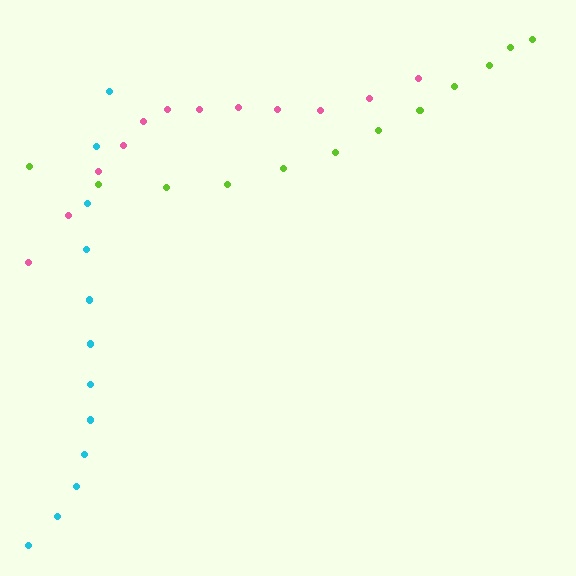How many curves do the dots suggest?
There are 3 distinct paths.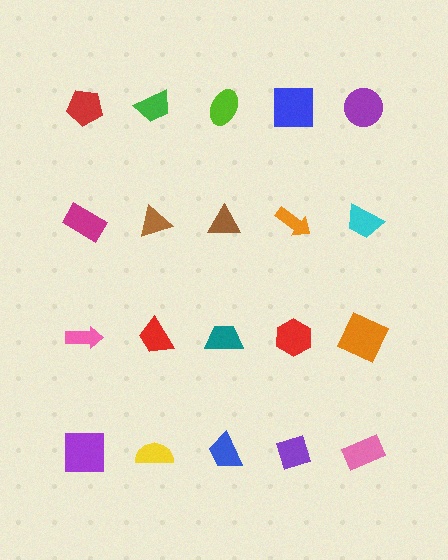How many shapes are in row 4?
5 shapes.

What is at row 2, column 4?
An orange arrow.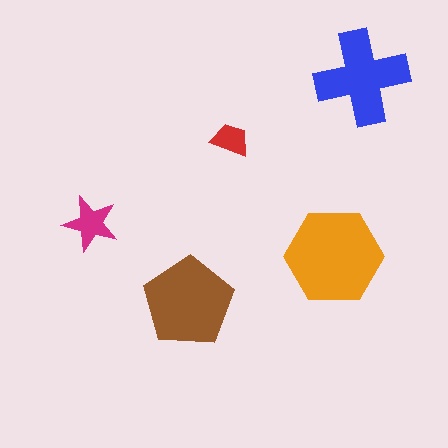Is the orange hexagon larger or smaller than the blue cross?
Larger.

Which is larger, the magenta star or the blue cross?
The blue cross.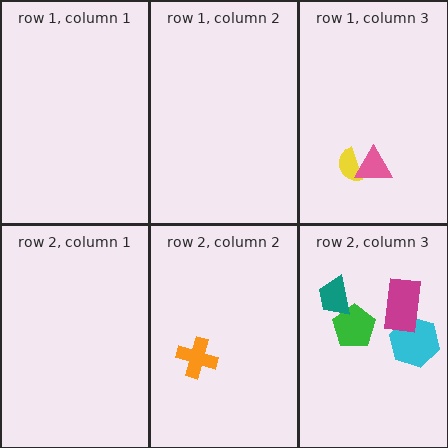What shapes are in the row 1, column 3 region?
The yellow semicircle, the pink triangle.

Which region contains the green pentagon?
The row 2, column 3 region.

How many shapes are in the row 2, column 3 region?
4.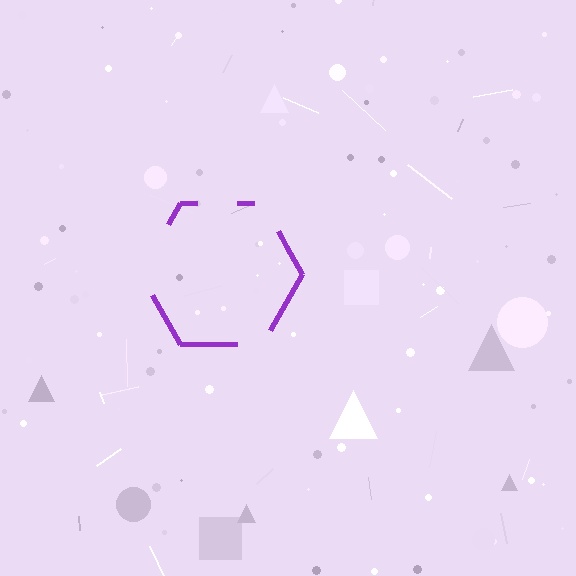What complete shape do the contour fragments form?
The contour fragments form a hexagon.